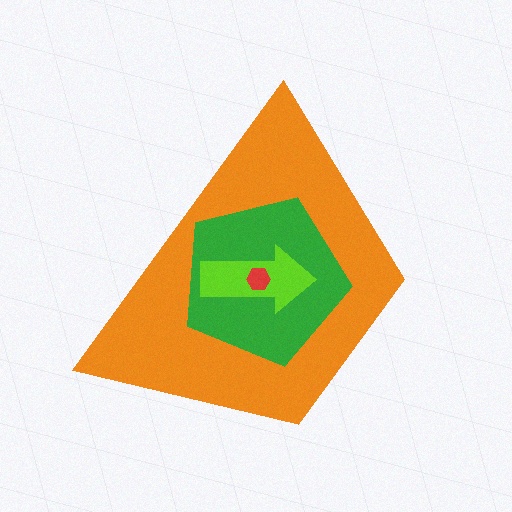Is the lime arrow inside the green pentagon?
Yes.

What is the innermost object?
The red hexagon.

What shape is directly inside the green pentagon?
The lime arrow.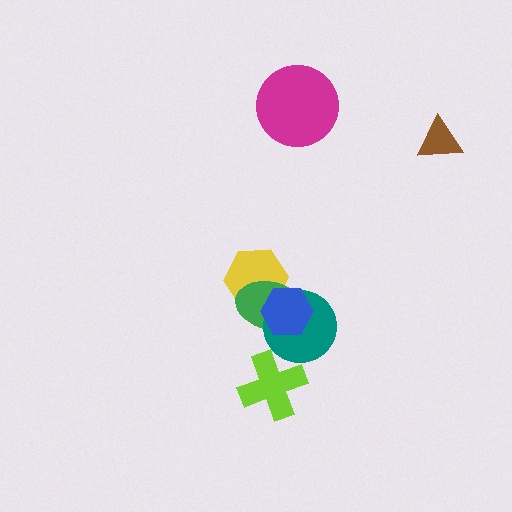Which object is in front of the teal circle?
The blue hexagon is in front of the teal circle.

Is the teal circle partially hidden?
Yes, it is partially covered by another shape.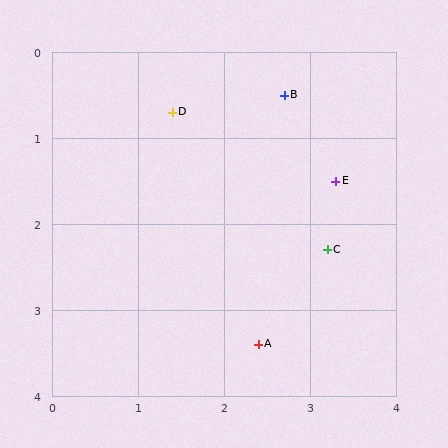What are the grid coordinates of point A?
Point A is at approximately (2.4, 3.4).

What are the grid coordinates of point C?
Point C is at approximately (3.2, 2.3).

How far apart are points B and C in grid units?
Points B and C are about 1.9 grid units apart.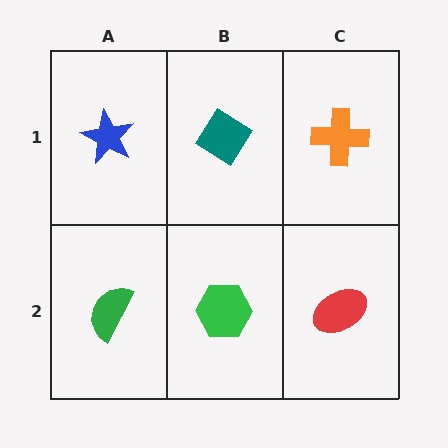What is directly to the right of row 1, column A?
A teal diamond.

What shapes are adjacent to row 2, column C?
An orange cross (row 1, column C), a green hexagon (row 2, column B).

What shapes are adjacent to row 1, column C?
A red ellipse (row 2, column C), a teal diamond (row 1, column B).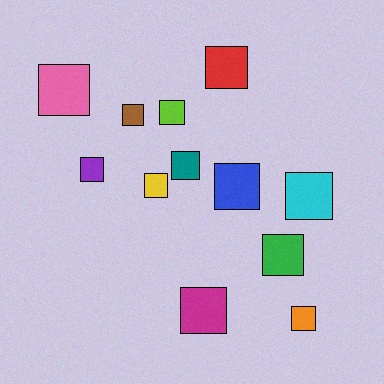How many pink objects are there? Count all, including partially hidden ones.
There is 1 pink object.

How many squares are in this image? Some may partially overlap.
There are 12 squares.